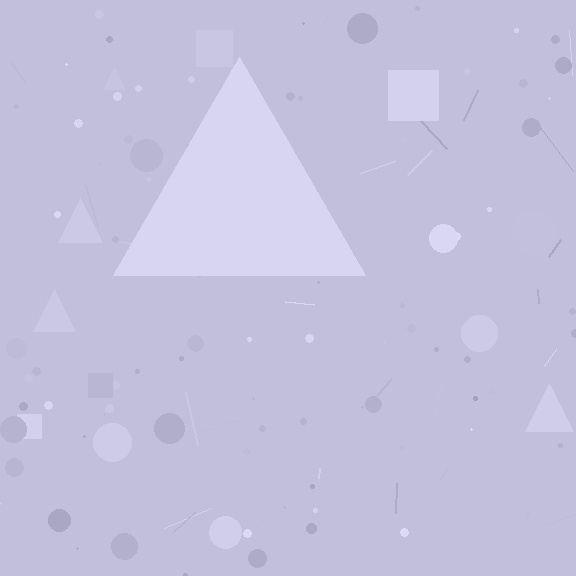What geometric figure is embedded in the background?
A triangle is embedded in the background.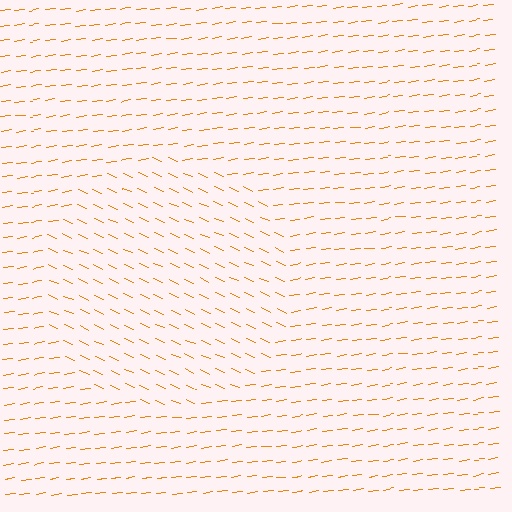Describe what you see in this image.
The image is filled with small orange line segments. A circle region in the image has lines oriented differently from the surrounding lines, creating a visible texture boundary.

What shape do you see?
I see a circle.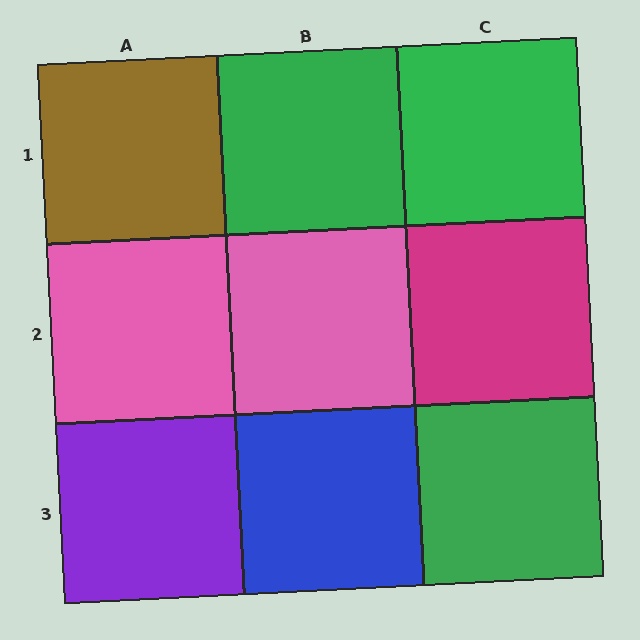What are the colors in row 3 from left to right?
Purple, blue, green.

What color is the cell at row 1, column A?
Brown.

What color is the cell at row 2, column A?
Pink.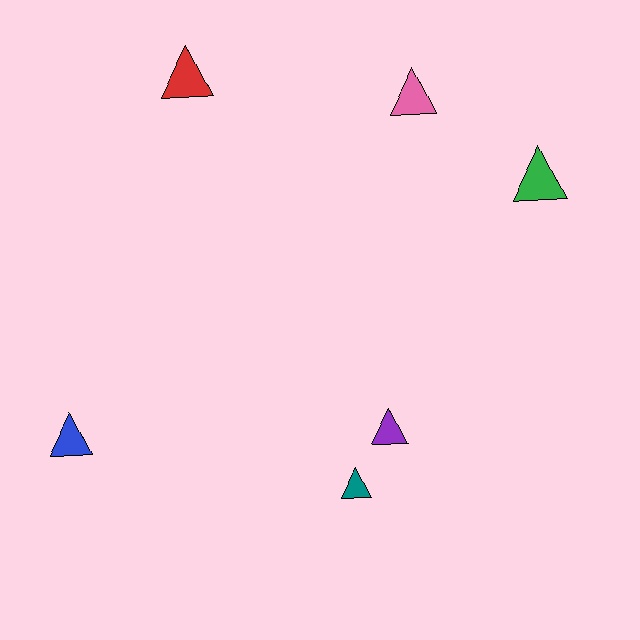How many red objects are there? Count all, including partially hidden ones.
There is 1 red object.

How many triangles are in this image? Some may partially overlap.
There are 6 triangles.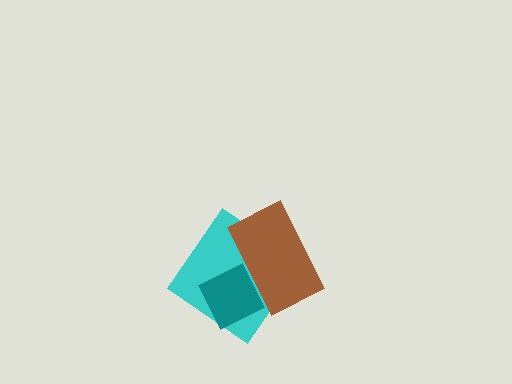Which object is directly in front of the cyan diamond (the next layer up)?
The brown rectangle is directly in front of the cyan diamond.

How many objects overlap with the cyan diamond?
2 objects overlap with the cyan diamond.